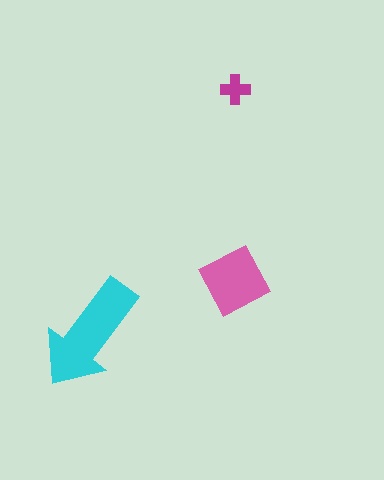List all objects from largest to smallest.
The cyan arrow, the pink square, the magenta cross.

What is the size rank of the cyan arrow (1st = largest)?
1st.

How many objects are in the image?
There are 3 objects in the image.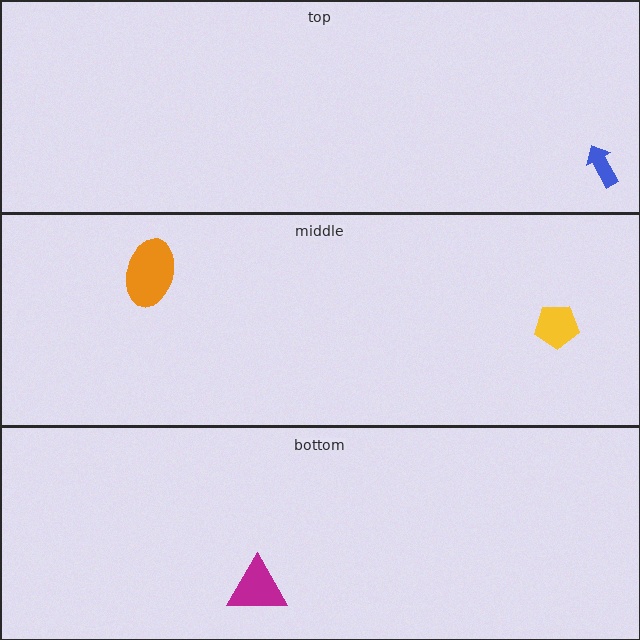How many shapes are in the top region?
1.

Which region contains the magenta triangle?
The bottom region.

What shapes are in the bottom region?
The magenta triangle.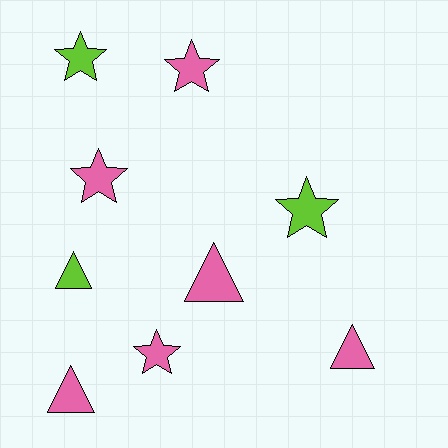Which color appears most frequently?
Pink, with 6 objects.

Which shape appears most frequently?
Star, with 5 objects.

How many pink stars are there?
There are 3 pink stars.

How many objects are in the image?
There are 9 objects.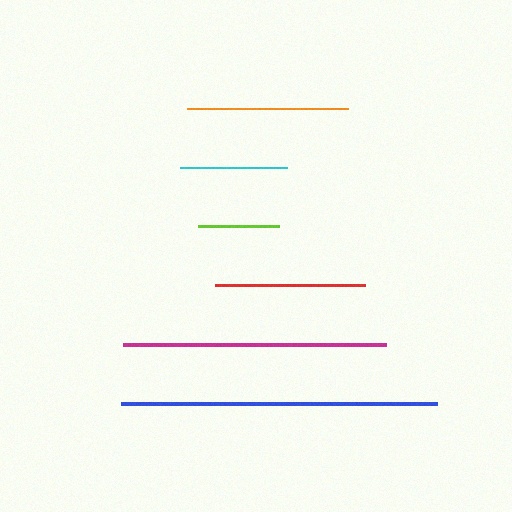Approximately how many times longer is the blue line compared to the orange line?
The blue line is approximately 2.0 times the length of the orange line.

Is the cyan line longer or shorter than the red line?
The red line is longer than the cyan line.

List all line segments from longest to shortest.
From longest to shortest: blue, magenta, orange, red, cyan, lime.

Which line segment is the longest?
The blue line is the longest at approximately 316 pixels.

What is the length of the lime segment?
The lime segment is approximately 81 pixels long.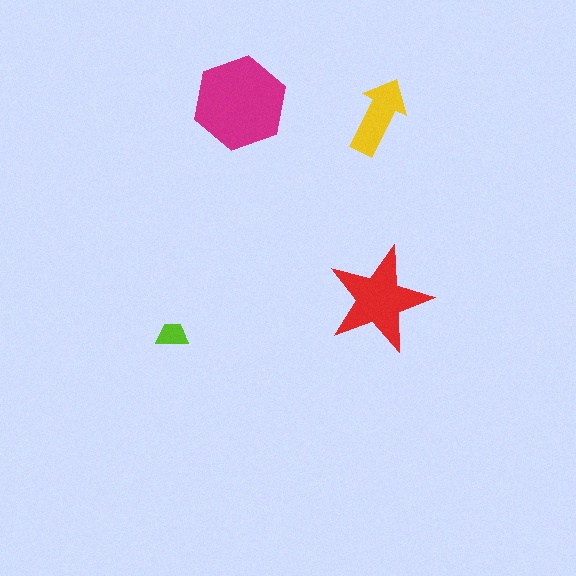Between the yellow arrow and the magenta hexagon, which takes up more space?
The magenta hexagon.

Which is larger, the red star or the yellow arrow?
The red star.